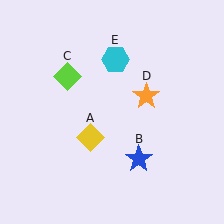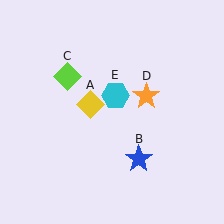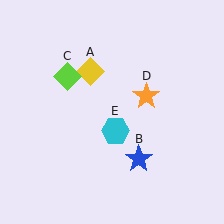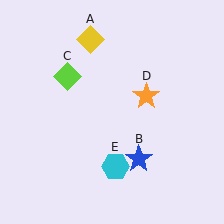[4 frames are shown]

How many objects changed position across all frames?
2 objects changed position: yellow diamond (object A), cyan hexagon (object E).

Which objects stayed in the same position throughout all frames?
Blue star (object B) and lime diamond (object C) and orange star (object D) remained stationary.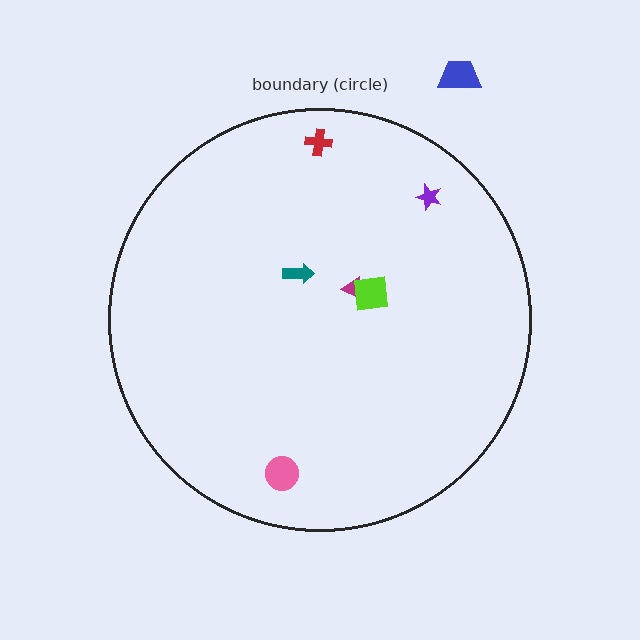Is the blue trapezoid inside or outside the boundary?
Outside.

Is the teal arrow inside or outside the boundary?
Inside.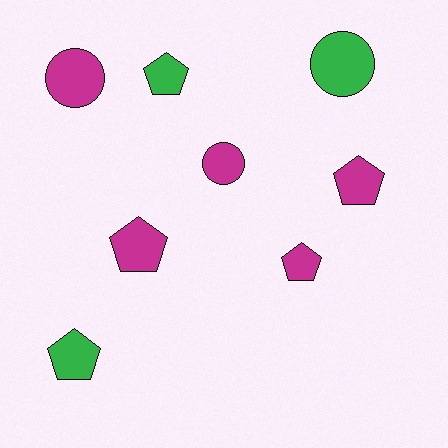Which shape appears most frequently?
Pentagon, with 5 objects.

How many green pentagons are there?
There are 2 green pentagons.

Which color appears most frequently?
Magenta, with 5 objects.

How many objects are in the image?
There are 8 objects.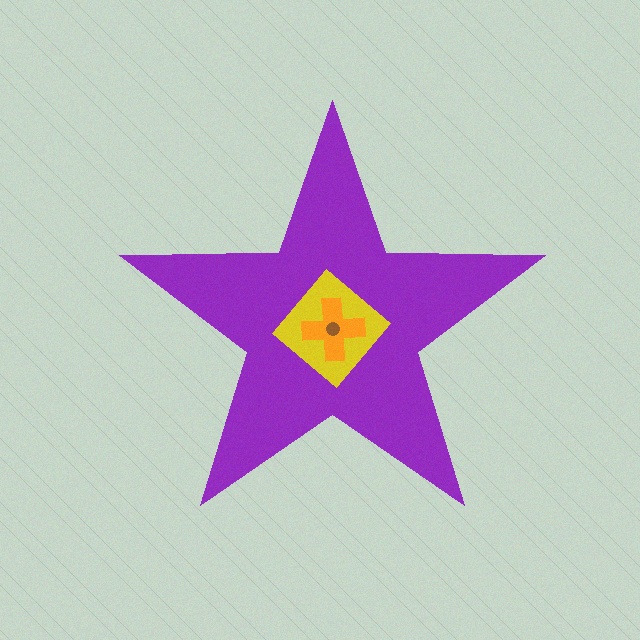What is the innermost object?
The brown circle.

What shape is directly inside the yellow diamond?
The orange cross.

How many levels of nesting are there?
4.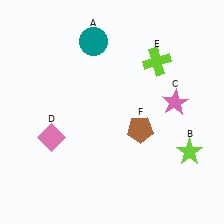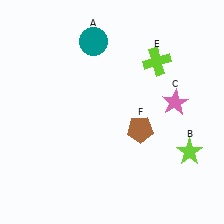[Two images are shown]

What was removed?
The pink diamond (D) was removed in Image 2.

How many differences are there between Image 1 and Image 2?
There is 1 difference between the two images.